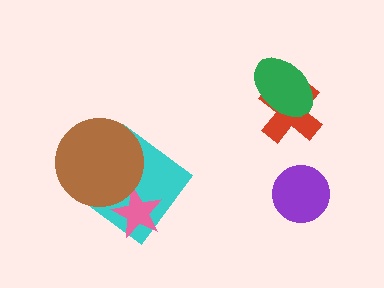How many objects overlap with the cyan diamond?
2 objects overlap with the cyan diamond.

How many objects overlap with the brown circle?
2 objects overlap with the brown circle.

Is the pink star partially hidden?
Yes, it is partially covered by another shape.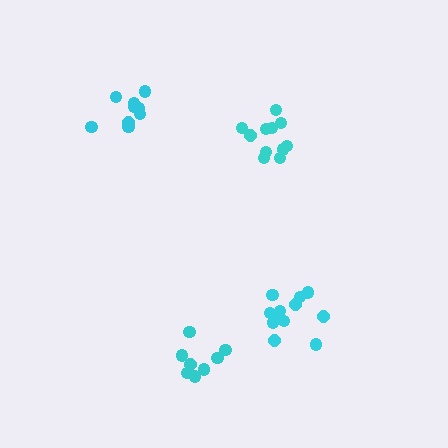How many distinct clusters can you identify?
There are 4 distinct clusters.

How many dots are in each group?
Group 1: 12 dots, Group 2: 11 dots, Group 3: 9 dots, Group 4: 9 dots (41 total).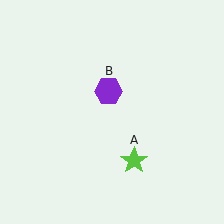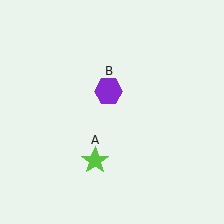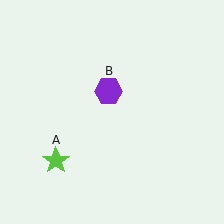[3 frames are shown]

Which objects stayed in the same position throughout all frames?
Purple hexagon (object B) remained stationary.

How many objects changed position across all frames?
1 object changed position: lime star (object A).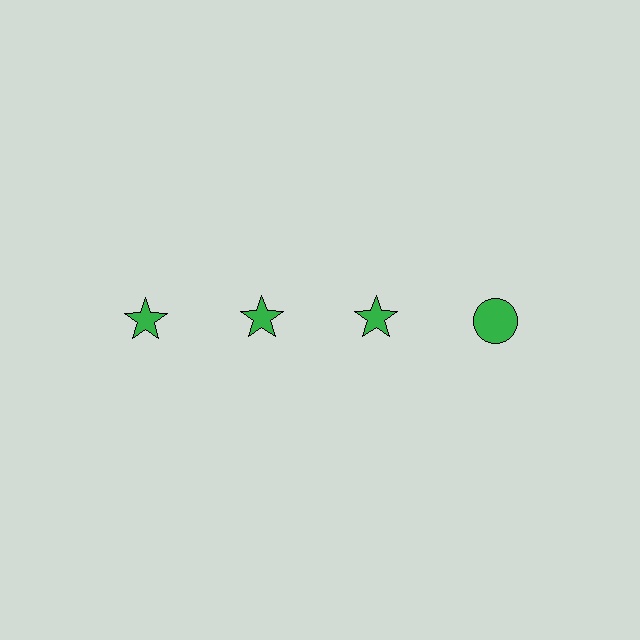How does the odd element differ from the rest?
It has a different shape: circle instead of star.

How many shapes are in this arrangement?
There are 4 shapes arranged in a grid pattern.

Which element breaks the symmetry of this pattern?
The green circle in the top row, second from right column breaks the symmetry. All other shapes are green stars.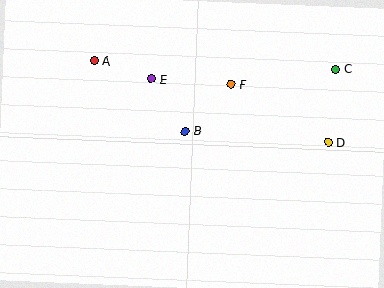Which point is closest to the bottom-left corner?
Point B is closest to the bottom-left corner.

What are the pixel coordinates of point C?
Point C is at (336, 69).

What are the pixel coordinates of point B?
Point B is at (185, 131).